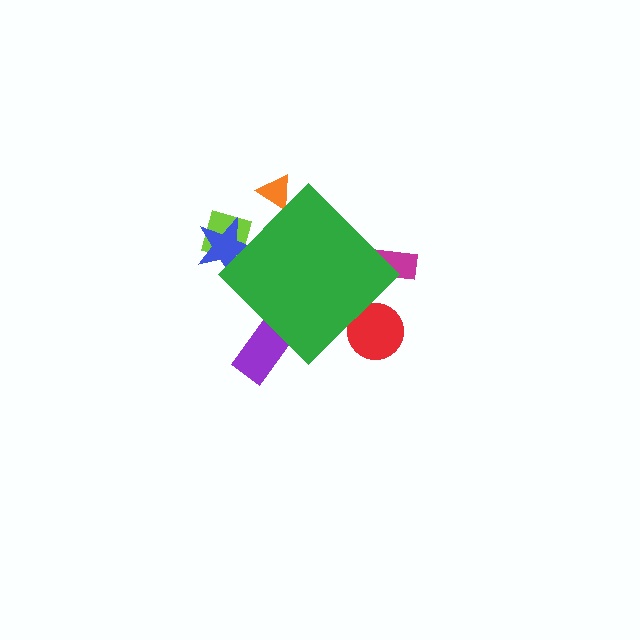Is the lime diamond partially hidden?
Yes, the lime diamond is partially hidden behind the green diamond.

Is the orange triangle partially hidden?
Yes, the orange triangle is partially hidden behind the green diamond.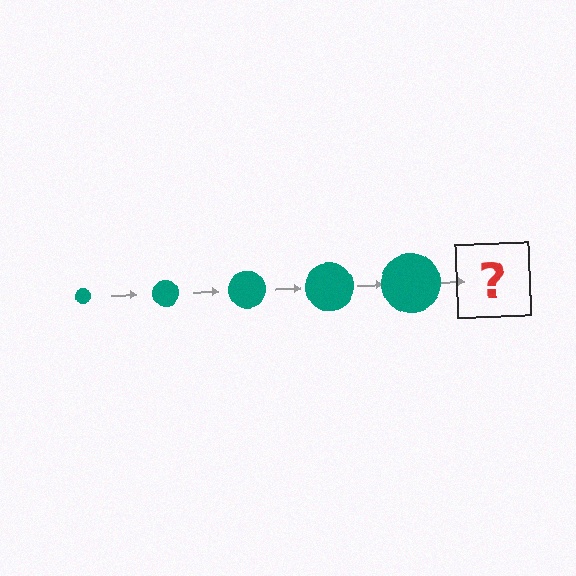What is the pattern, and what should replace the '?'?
The pattern is that the circle gets progressively larger each step. The '?' should be a teal circle, larger than the previous one.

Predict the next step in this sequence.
The next step is a teal circle, larger than the previous one.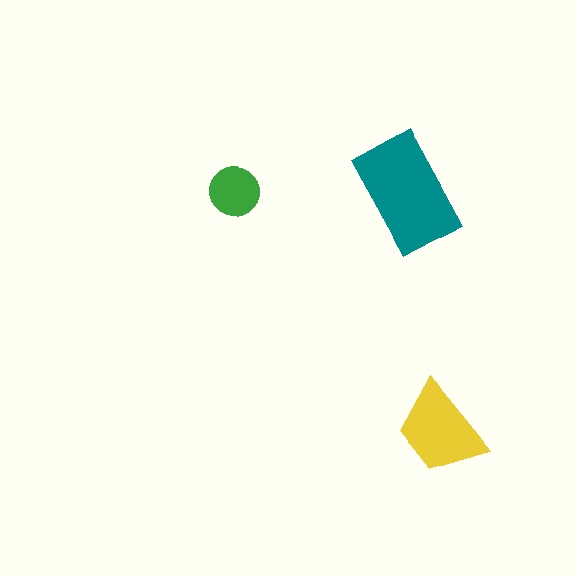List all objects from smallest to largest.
The green circle, the yellow trapezoid, the teal rectangle.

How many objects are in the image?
There are 3 objects in the image.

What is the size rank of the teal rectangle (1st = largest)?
1st.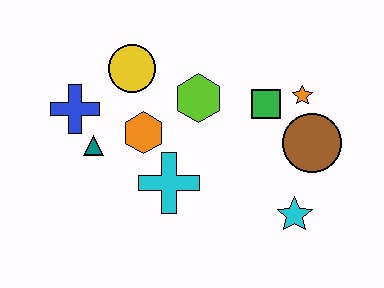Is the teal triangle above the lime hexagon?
No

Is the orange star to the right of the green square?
Yes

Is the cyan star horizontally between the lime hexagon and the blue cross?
No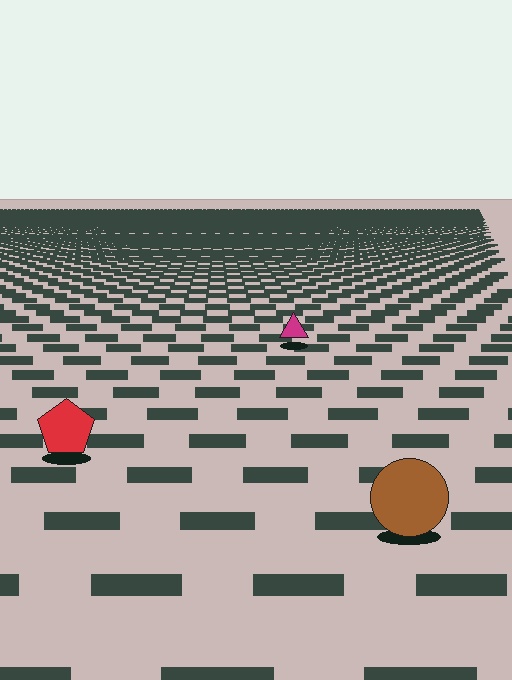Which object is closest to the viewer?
The brown circle is closest. The texture marks near it are larger and more spread out.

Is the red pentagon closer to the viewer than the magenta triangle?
Yes. The red pentagon is closer — you can tell from the texture gradient: the ground texture is coarser near it.